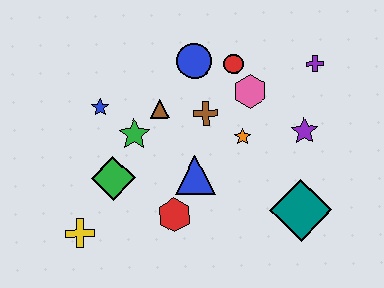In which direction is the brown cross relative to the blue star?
The brown cross is to the right of the blue star.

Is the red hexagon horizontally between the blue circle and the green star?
Yes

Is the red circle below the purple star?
No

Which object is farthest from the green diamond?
The purple cross is farthest from the green diamond.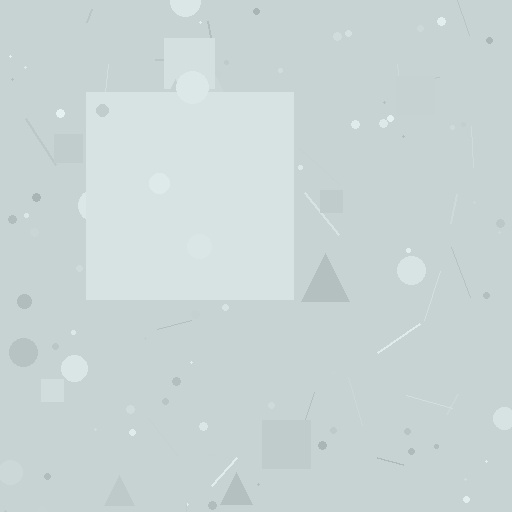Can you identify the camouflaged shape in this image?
The camouflaged shape is a square.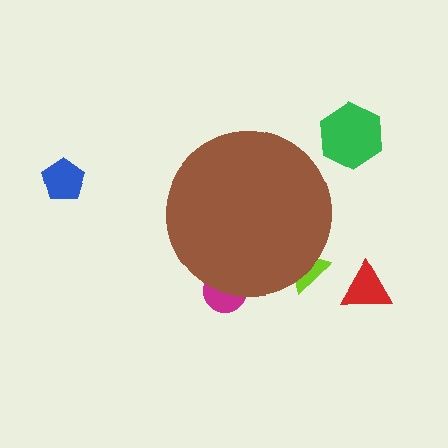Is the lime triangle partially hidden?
Yes, the lime triangle is partially hidden behind the brown circle.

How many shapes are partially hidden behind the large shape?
2 shapes are partially hidden.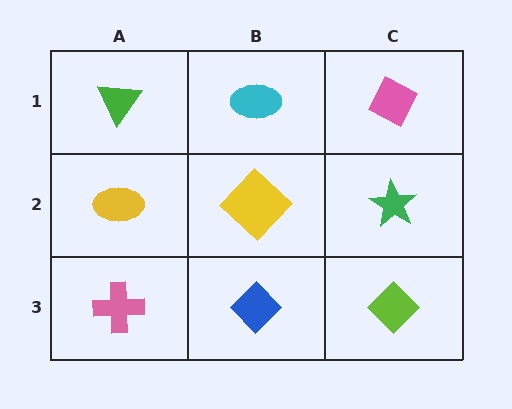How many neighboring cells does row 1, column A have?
2.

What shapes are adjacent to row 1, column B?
A yellow diamond (row 2, column B), a green triangle (row 1, column A), a pink diamond (row 1, column C).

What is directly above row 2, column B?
A cyan ellipse.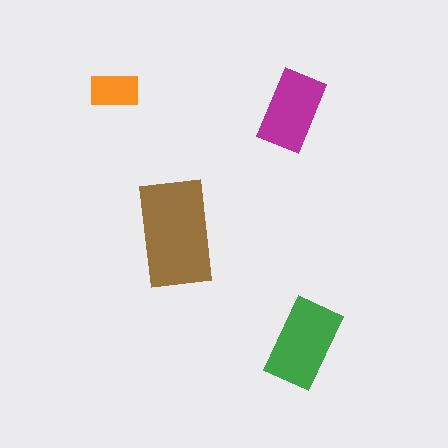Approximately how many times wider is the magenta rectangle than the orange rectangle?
About 1.5 times wider.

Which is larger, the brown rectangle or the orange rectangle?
The brown one.